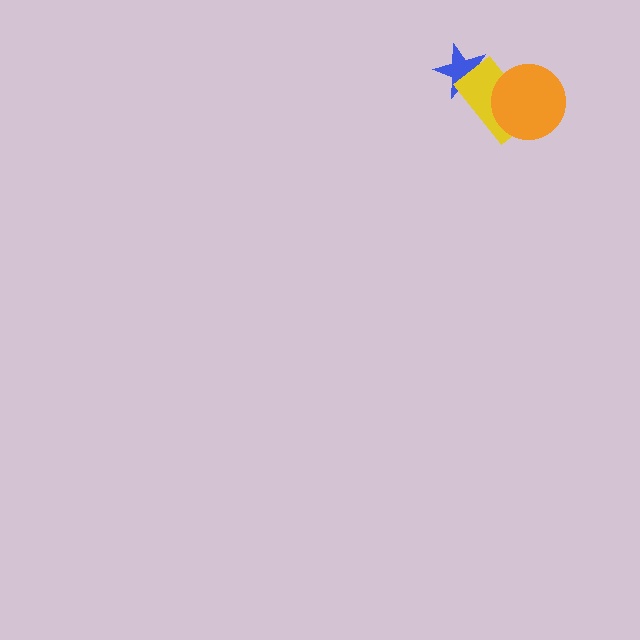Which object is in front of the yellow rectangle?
The orange circle is in front of the yellow rectangle.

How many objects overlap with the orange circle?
1 object overlaps with the orange circle.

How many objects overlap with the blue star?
1 object overlaps with the blue star.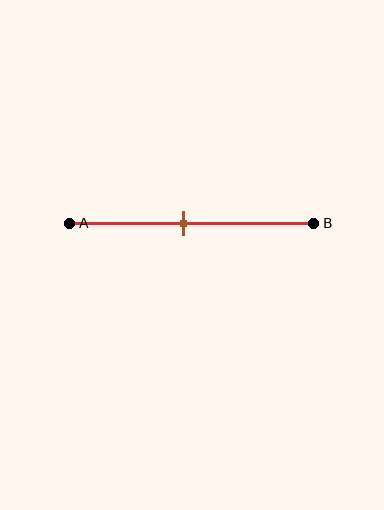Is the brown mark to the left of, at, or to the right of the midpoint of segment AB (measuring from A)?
The brown mark is to the left of the midpoint of segment AB.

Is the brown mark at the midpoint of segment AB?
No, the mark is at about 45% from A, not at the 50% midpoint.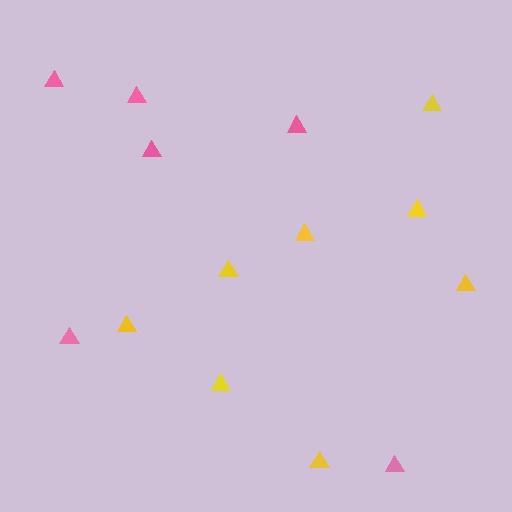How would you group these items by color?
There are 2 groups: one group of yellow triangles (8) and one group of pink triangles (6).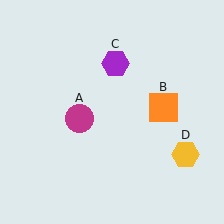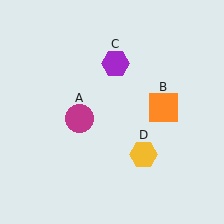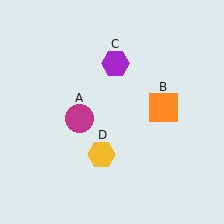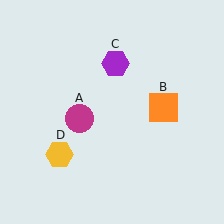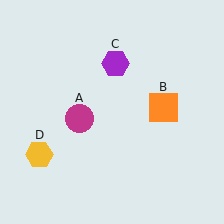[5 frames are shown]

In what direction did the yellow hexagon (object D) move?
The yellow hexagon (object D) moved left.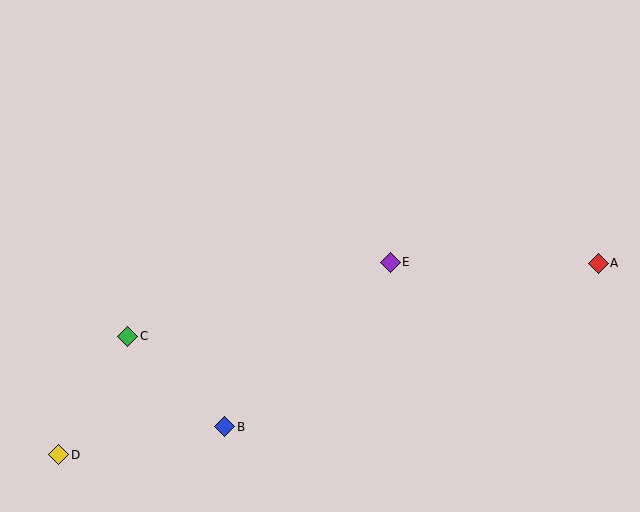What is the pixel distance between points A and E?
The distance between A and E is 208 pixels.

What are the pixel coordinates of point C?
Point C is at (128, 336).